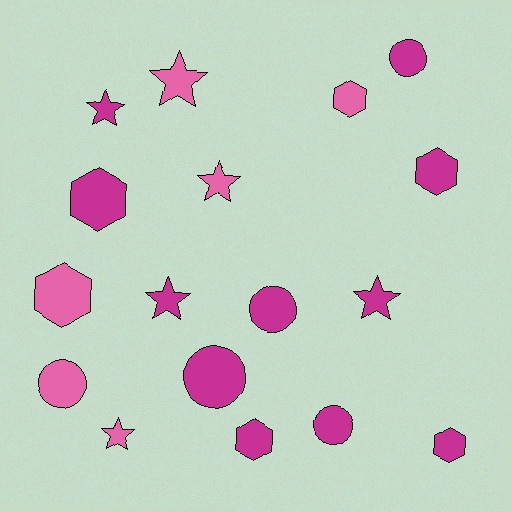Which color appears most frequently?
Magenta, with 11 objects.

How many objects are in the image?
There are 17 objects.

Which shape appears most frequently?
Hexagon, with 6 objects.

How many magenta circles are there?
There are 4 magenta circles.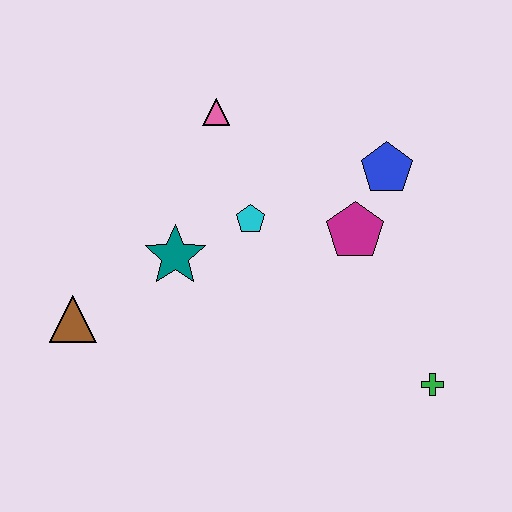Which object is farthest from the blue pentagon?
The brown triangle is farthest from the blue pentagon.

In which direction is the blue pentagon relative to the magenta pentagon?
The blue pentagon is above the magenta pentagon.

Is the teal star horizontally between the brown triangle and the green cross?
Yes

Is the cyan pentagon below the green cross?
No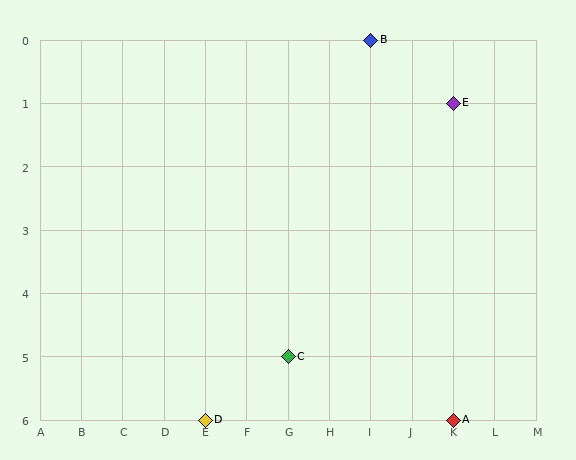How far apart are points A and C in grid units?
Points A and C are 4 columns and 1 row apart (about 4.1 grid units diagonally).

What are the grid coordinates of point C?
Point C is at grid coordinates (G, 5).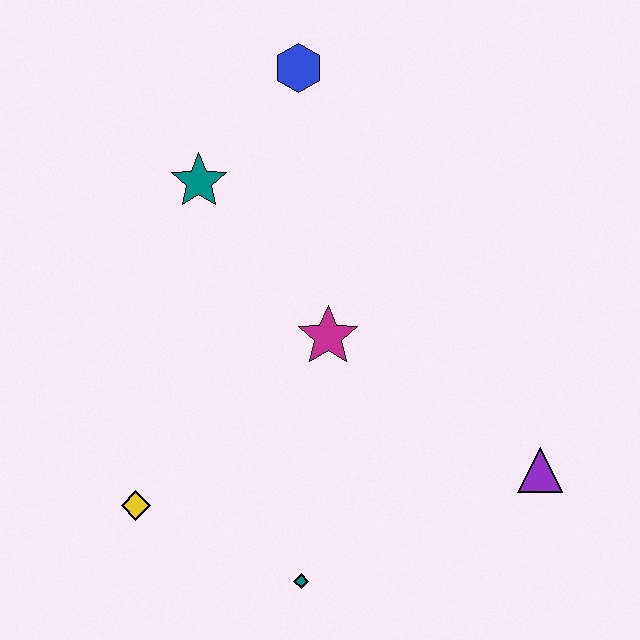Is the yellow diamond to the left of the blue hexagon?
Yes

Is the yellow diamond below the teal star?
Yes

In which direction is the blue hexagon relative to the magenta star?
The blue hexagon is above the magenta star.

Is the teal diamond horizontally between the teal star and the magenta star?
Yes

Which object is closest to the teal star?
The blue hexagon is closest to the teal star.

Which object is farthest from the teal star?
The purple triangle is farthest from the teal star.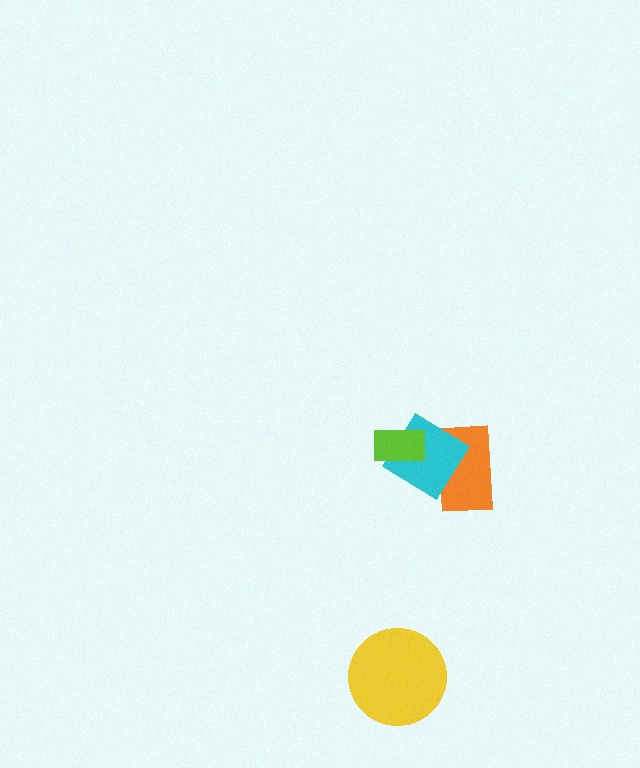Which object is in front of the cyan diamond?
The lime rectangle is in front of the cyan diamond.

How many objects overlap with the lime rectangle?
1 object overlaps with the lime rectangle.